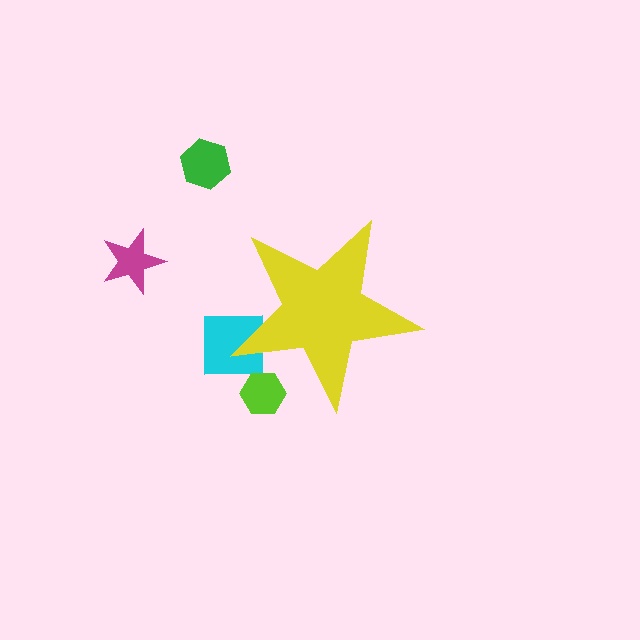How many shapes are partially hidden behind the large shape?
2 shapes are partially hidden.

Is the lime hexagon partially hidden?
Yes, the lime hexagon is partially hidden behind the yellow star.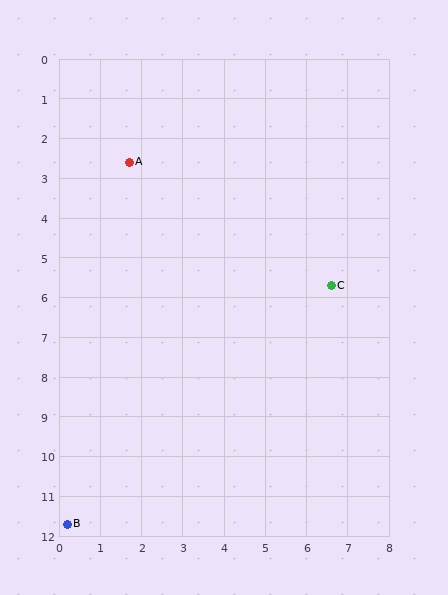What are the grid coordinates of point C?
Point C is at approximately (6.6, 5.7).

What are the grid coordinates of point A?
Point A is at approximately (1.7, 2.6).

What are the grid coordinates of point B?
Point B is at approximately (0.2, 11.7).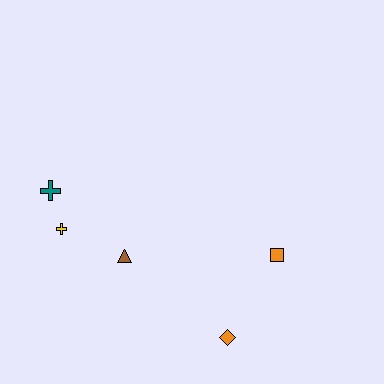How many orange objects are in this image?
There are 2 orange objects.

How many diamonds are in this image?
There is 1 diamond.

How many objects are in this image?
There are 5 objects.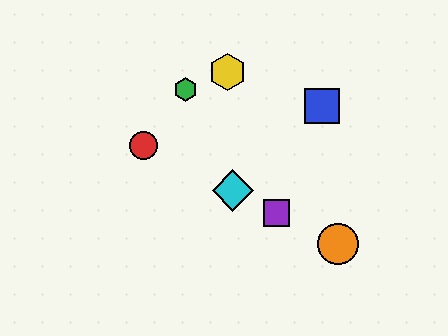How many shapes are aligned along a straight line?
4 shapes (the red circle, the purple square, the orange circle, the cyan diamond) are aligned along a straight line.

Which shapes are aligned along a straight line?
The red circle, the purple square, the orange circle, the cyan diamond are aligned along a straight line.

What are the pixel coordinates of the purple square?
The purple square is at (277, 213).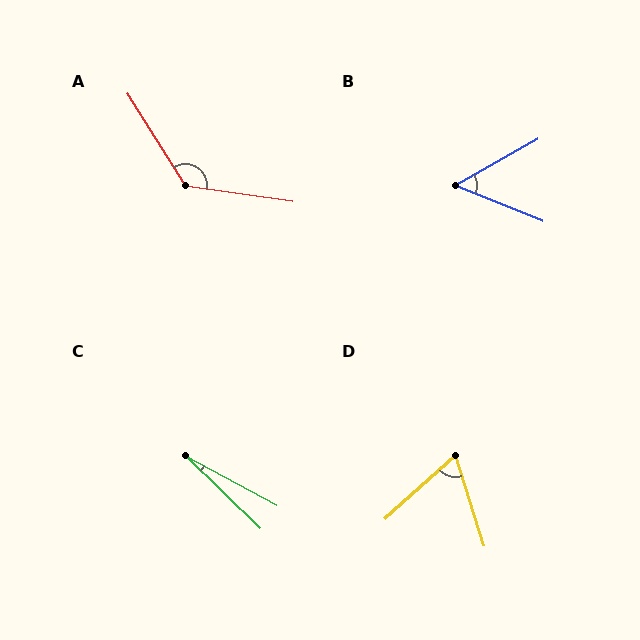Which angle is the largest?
A, at approximately 130 degrees.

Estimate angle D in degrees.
Approximately 66 degrees.